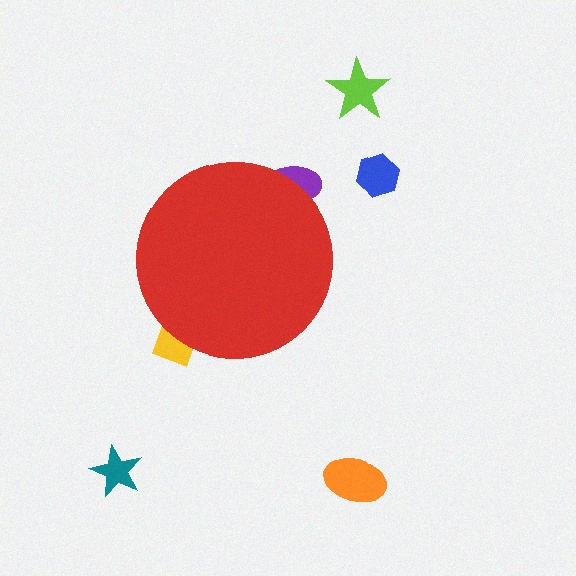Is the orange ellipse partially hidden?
No, the orange ellipse is fully visible.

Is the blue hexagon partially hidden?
No, the blue hexagon is fully visible.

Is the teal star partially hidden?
No, the teal star is fully visible.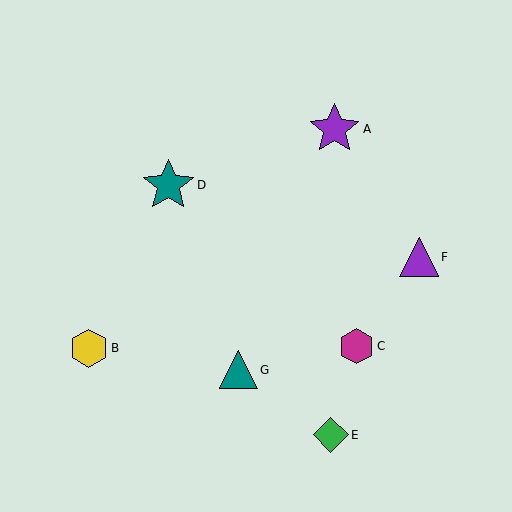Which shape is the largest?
The teal star (labeled D) is the largest.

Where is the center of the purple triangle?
The center of the purple triangle is at (419, 257).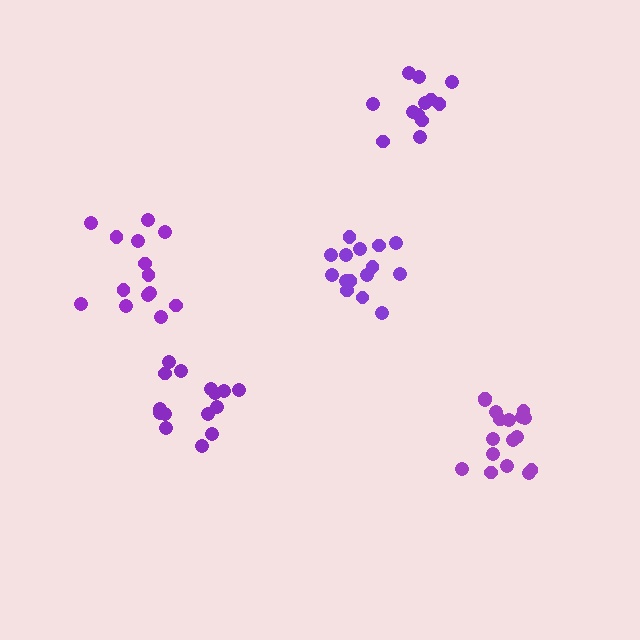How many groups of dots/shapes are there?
There are 5 groups.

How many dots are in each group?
Group 1: 12 dots, Group 2: 15 dots, Group 3: 15 dots, Group 4: 17 dots, Group 5: 14 dots (73 total).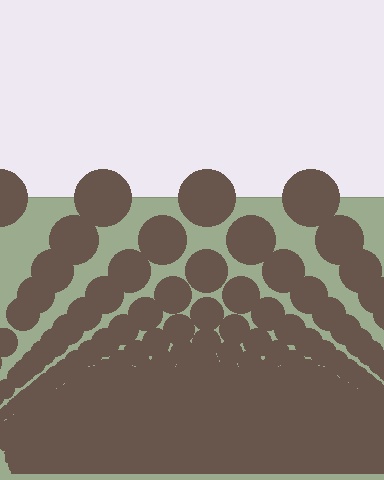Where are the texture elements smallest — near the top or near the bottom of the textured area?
Near the bottom.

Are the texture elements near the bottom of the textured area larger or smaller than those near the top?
Smaller. The gradient is inverted — elements near the bottom are smaller and denser.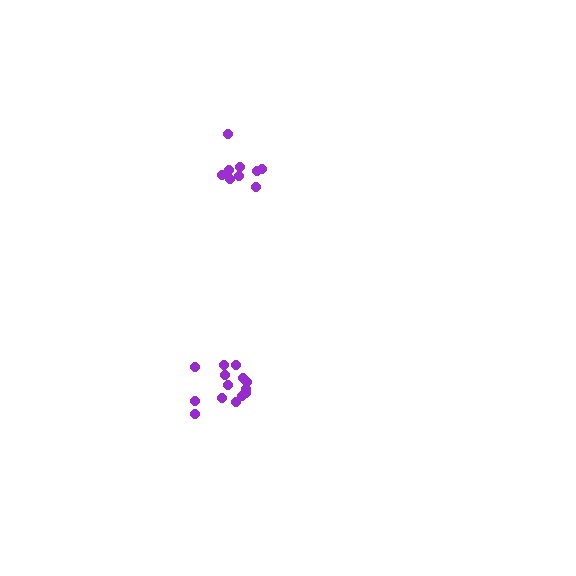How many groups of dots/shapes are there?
There are 2 groups.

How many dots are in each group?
Group 1: 14 dots, Group 2: 9 dots (23 total).